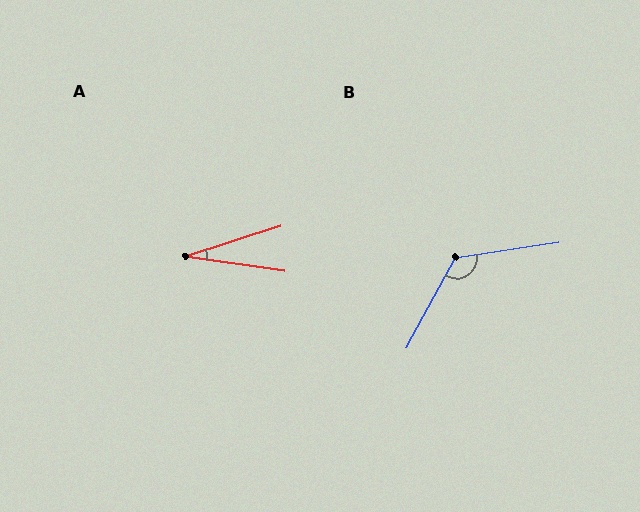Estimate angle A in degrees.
Approximately 26 degrees.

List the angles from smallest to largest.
A (26°), B (127°).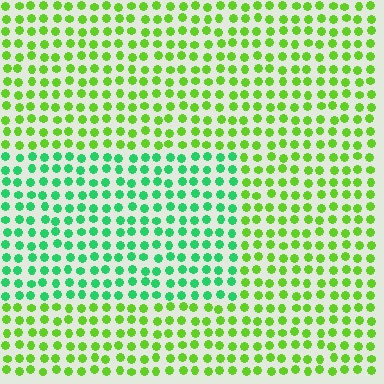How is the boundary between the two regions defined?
The boundary is defined purely by a slight shift in hue (about 44 degrees). Spacing, size, and orientation are identical on both sides.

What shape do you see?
I see a rectangle.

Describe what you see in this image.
The image is filled with small lime elements in a uniform arrangement. A rectangle-shaped region is visible where the elements are tinted to a slightly different hue, forming a subtle color boundary.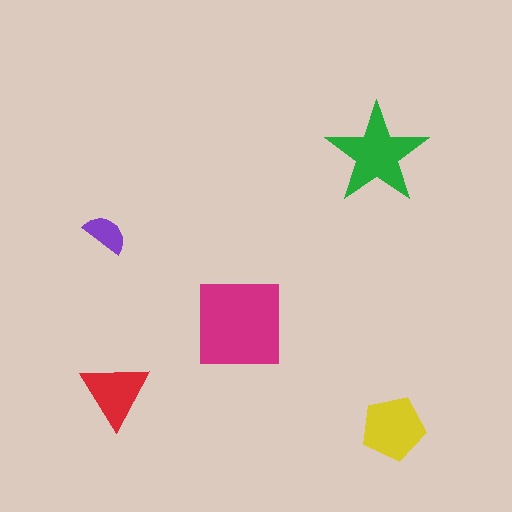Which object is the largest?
The magenta square.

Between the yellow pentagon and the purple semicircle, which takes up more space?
The yellow pentagon.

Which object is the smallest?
The purple semicircle.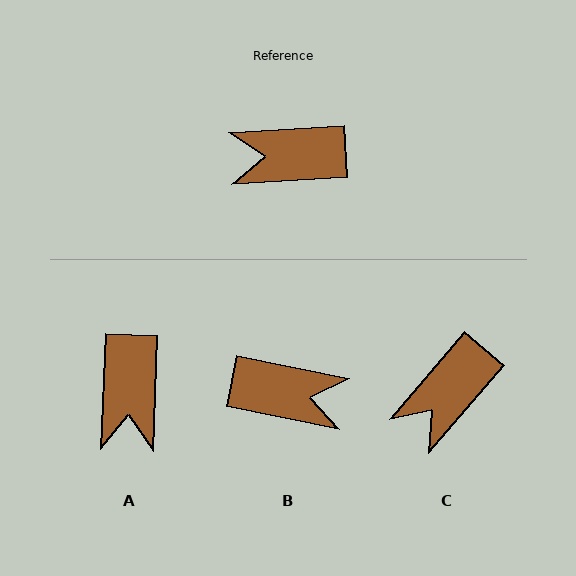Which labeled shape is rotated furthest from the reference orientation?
B, about 165 degrees away.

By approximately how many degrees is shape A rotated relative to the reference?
Approximately 84 degrees counter-clockwise.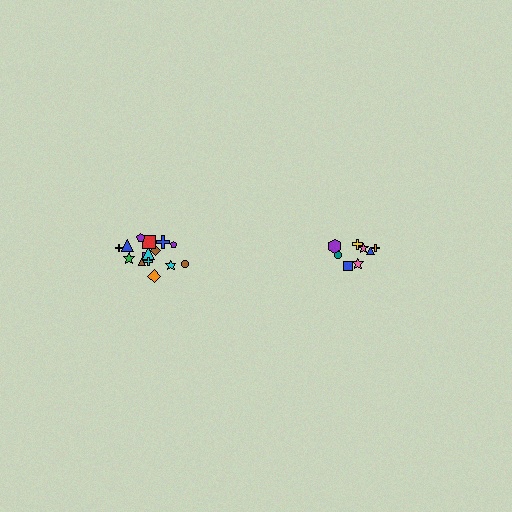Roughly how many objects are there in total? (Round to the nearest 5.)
Roughly 25 objects in total.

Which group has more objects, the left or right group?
The left group.